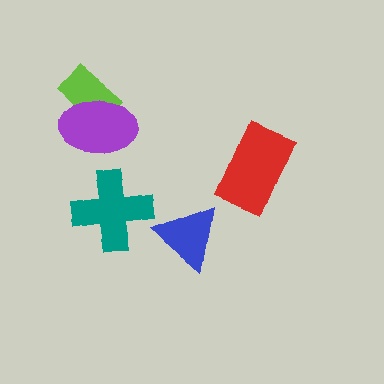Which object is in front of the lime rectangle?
The purple ellipse is in front of the lime rectangle.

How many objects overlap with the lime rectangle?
1 object overlaps with the lime rectangle.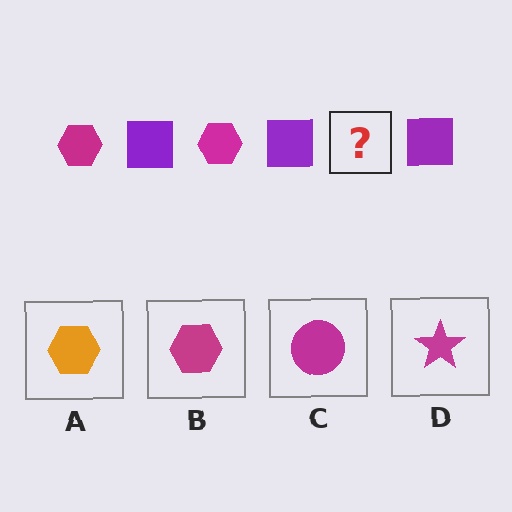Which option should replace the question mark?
Option B.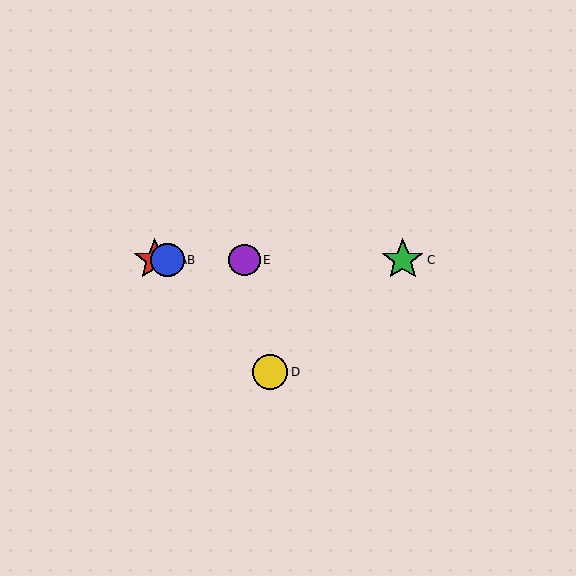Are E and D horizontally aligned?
No, E is at y≈260 and D is at y≈372.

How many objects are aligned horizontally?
4 objects (A, B, C, E) are aligned horizontally.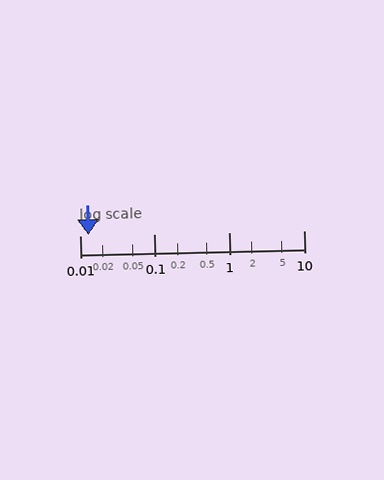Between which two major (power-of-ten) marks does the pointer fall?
The pointer is between 0.01 and 0.1.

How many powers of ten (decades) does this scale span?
The scale spans 3 decades, from 0.01 to 10.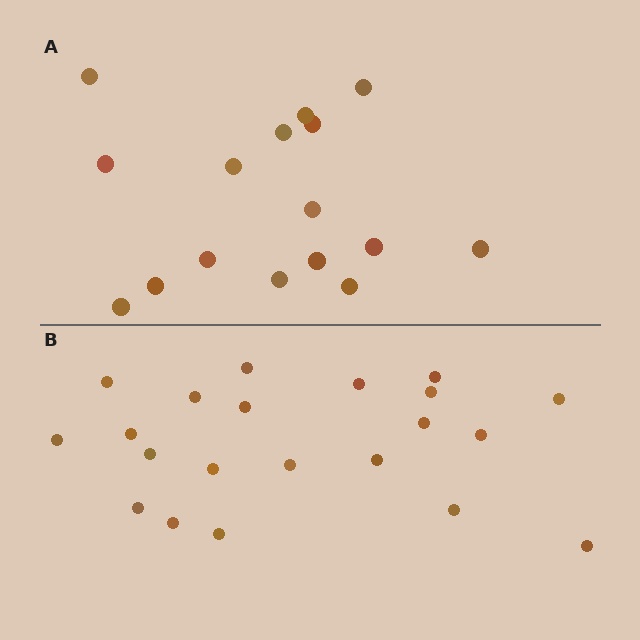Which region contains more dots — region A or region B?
Region B (the bottom region) has more dots.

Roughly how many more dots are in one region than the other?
Region B has about 5 more dots than region A.